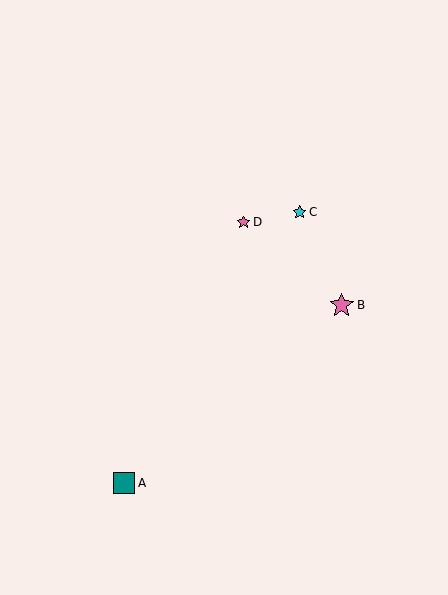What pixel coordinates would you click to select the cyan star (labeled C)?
Click at (299, 212) to select the cyan star C.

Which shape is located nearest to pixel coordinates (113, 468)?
The teal square (labeled A) at (124, 483) is nearest to that location.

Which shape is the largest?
The pink star (labeled B) is the largest.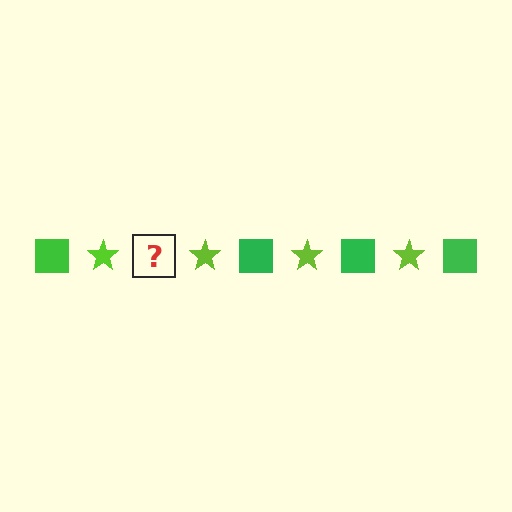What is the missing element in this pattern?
The missing element is a green square.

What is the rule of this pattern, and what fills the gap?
The rule is that the pattern alternates between green square and lime star. The gap should be filled with a green square.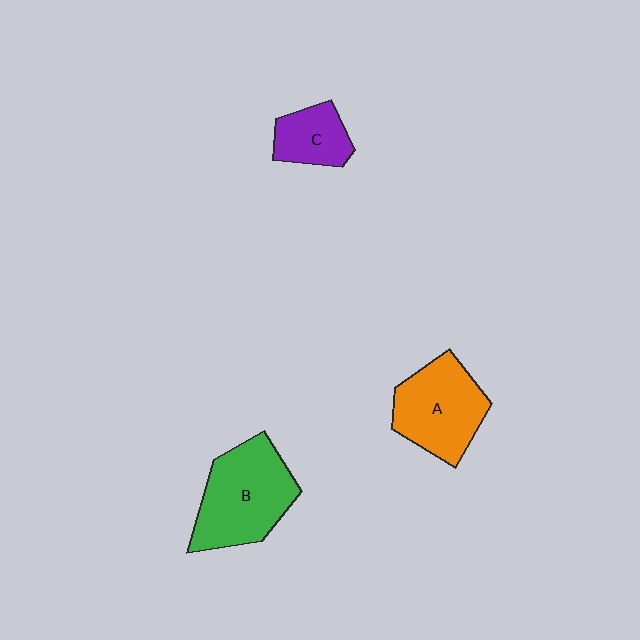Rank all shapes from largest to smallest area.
From largest to smallest: B (green), A (orange), C (purple).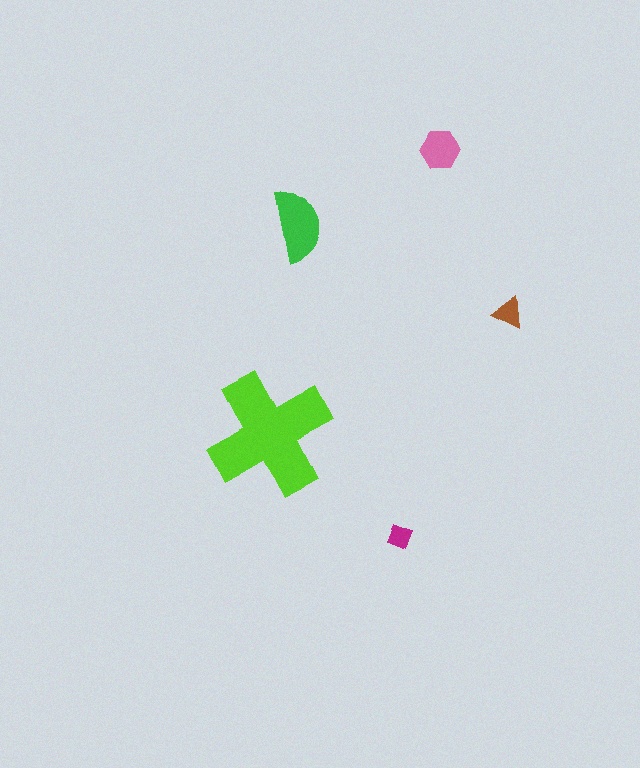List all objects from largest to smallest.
The lime cross, the green semicircle, the pink hexagon, the brown triangle, the magenta diamond.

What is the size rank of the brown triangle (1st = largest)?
4th.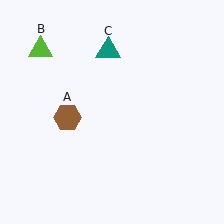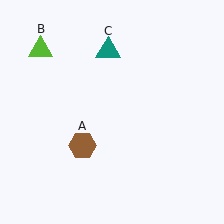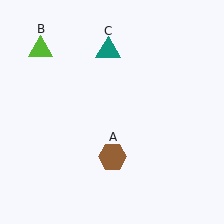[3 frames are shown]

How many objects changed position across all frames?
1 object changed position: brown hexagon (object A).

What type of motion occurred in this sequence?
The brown hexagon (object A) rotated counterclockwise around the center of the scene.